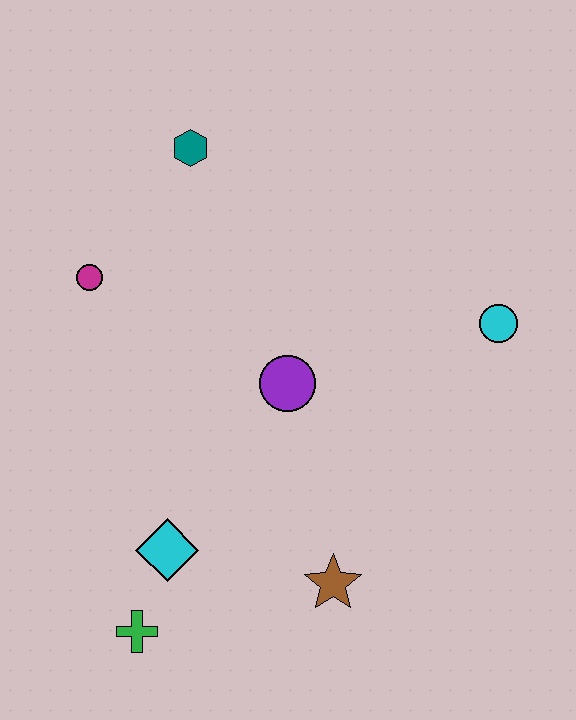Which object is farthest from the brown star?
The teal hexagon is farthest from the brown star.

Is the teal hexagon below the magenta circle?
No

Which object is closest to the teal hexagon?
The magenta circle is closest to the teal hexagon.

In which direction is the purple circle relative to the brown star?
The purple circle is above the brown star.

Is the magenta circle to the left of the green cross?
Yes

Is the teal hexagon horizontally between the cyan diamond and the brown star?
Yes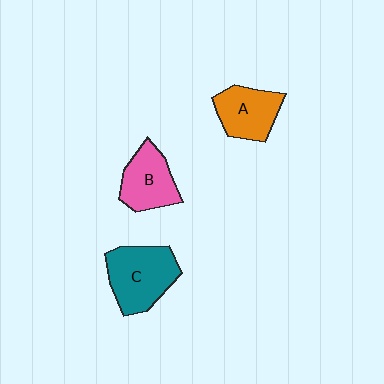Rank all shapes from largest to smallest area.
From largest to smallest: C (teal), B (pink), A (orange).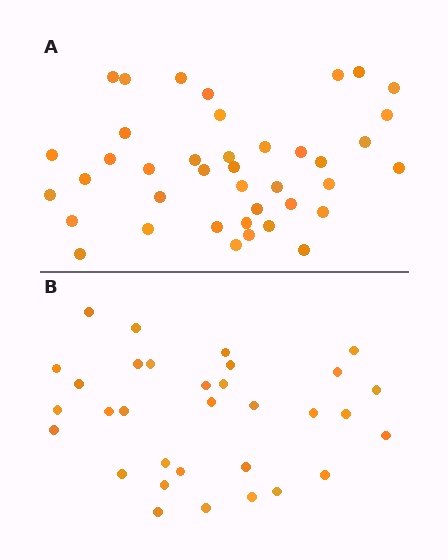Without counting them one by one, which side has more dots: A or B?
Region A (the top region) has more dots.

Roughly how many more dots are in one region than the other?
Region A has roughly 8 or so more dots than region B.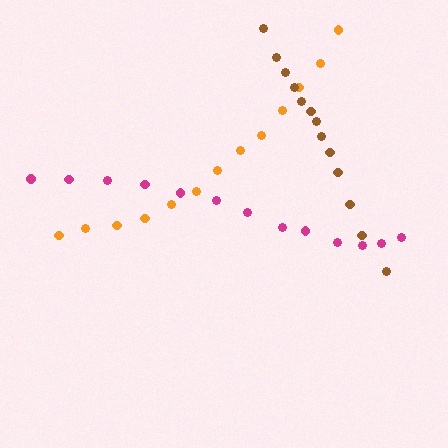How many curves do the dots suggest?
There are 3 distinct paths.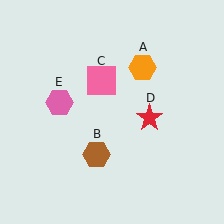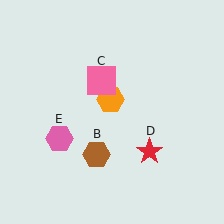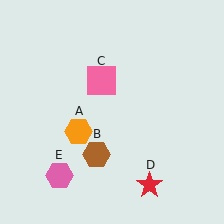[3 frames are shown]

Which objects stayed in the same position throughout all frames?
Brown hexagon (object B) and pink square (object C) remained stationary.